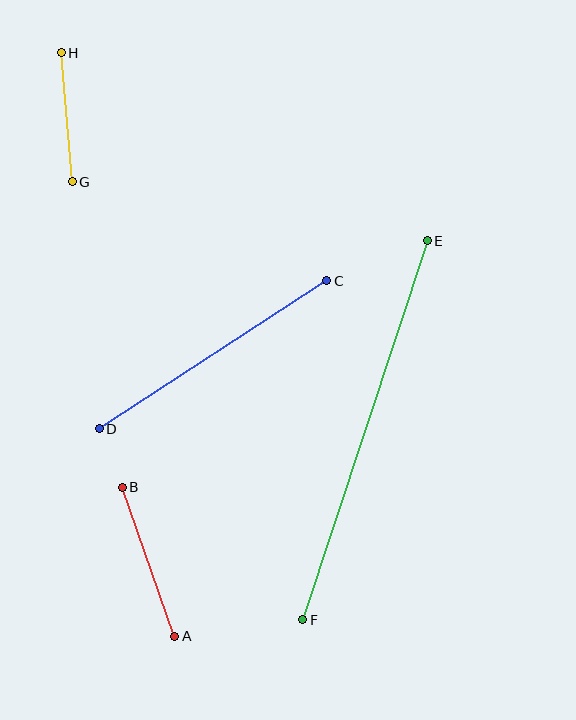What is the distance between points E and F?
The distance is approximately 399 pixels.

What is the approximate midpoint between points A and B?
The midpoint is at approximately (149, 562) pixels.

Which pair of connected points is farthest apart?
Points E and F are farthest apart.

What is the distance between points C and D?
The distance is approximately 271 pixels.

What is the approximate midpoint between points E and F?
The midpoint is at approximately (365, 430) pixels.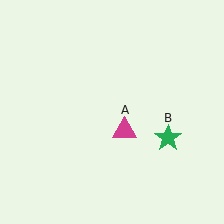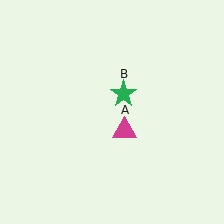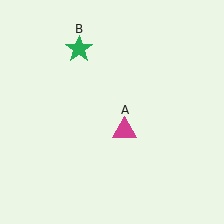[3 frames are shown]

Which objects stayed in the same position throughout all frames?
Magenta triangle (object A) remained stationary.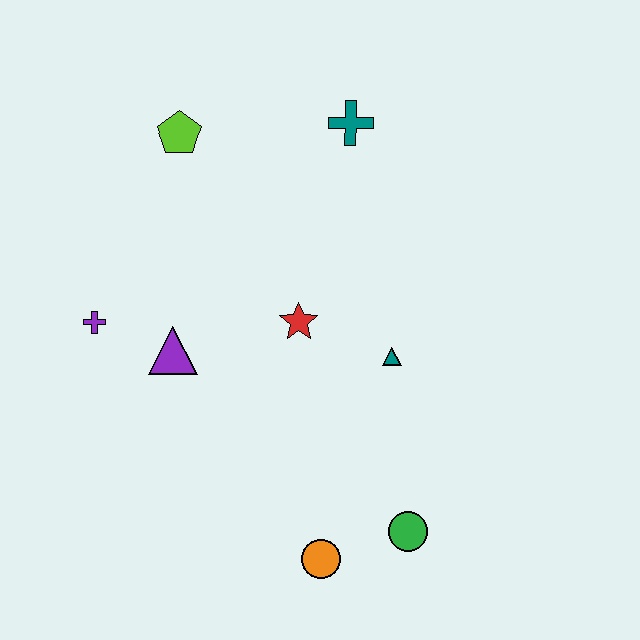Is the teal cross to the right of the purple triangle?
Yes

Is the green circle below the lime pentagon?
Yes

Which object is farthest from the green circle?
The lime pentagon is farthest from the green circle.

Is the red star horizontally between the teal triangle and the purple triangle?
Yes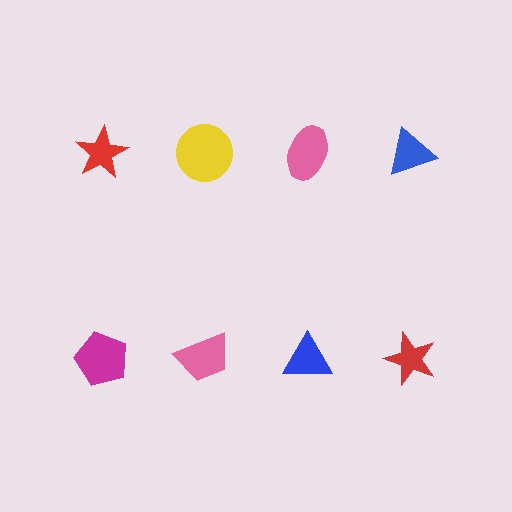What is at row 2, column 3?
A blue triangle.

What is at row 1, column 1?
A red star.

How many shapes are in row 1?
4 shapes.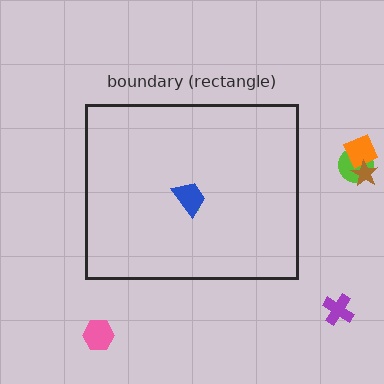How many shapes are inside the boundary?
2 inside, 5 outside.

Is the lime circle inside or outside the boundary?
Outside.